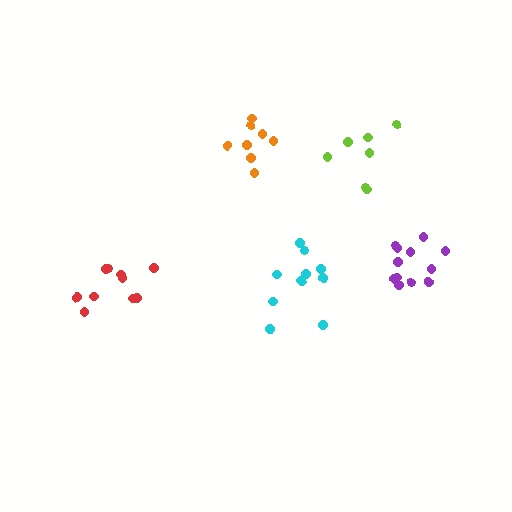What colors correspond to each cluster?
The clusters are colored: orange, lime, red, purple, cyan.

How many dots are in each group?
Group 1: 8 dots, Group 2: 7 dots, Group 3: 10 dots, Group 4: 12 dots, Group 5: 10 dots (47 total).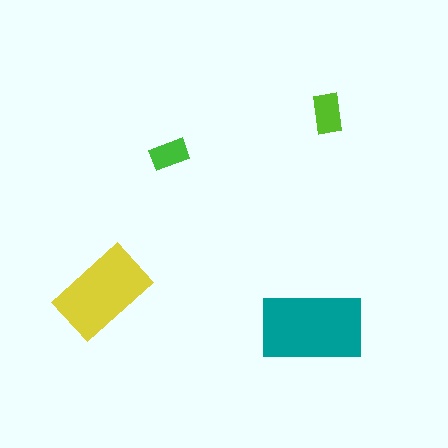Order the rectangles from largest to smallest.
the teal one, the yellow one, the lime one, the green one.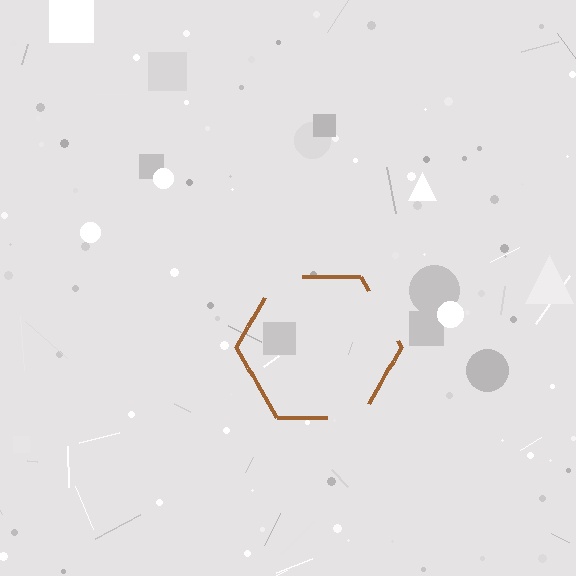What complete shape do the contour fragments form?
The contour fragments form a hexagon.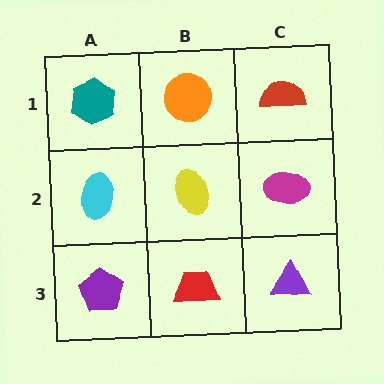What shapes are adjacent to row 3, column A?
A cyan ellipse (row 2, column A), a red trapezoid (row 3, column B).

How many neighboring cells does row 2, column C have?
3.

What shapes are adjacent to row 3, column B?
A yellow ellipse (row 2, column B), a purple pentagon (row 3, column A), a purple triangle (row 3, column C).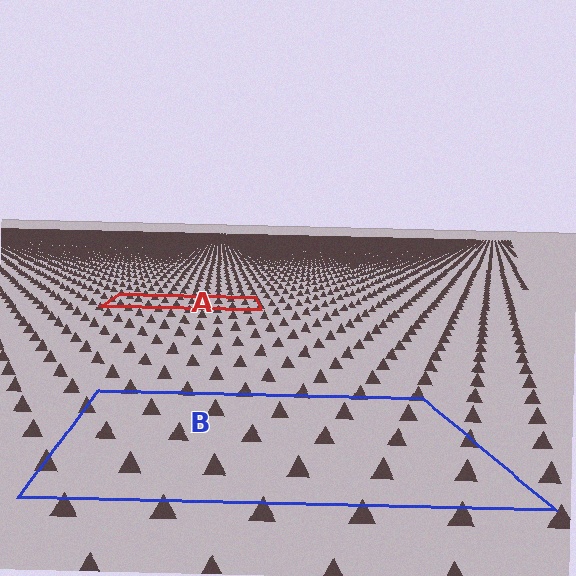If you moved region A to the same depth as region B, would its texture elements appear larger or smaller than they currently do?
They would appear larger. At a closer depth, the same texture elements are projected at a bigger on-screen size.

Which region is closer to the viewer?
Region B is closer. The texture elements there are larger and more spread out.